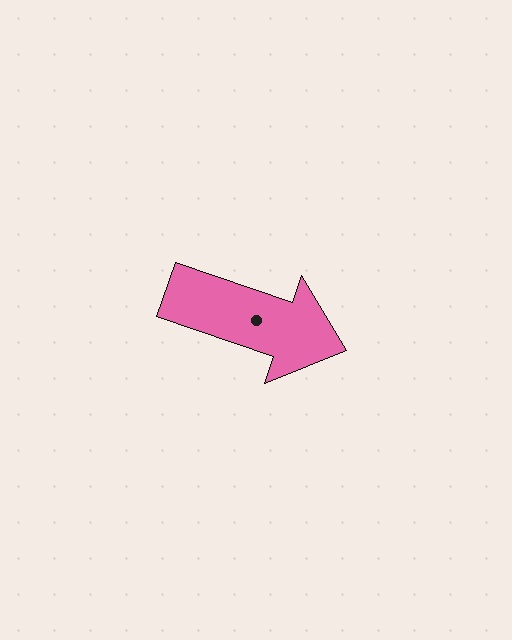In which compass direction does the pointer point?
East.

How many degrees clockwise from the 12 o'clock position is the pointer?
Approximately 109 degrees.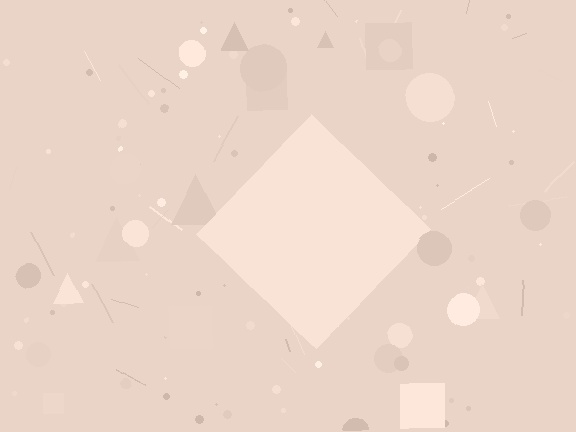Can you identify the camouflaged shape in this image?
The camouflaged shape is a diamond.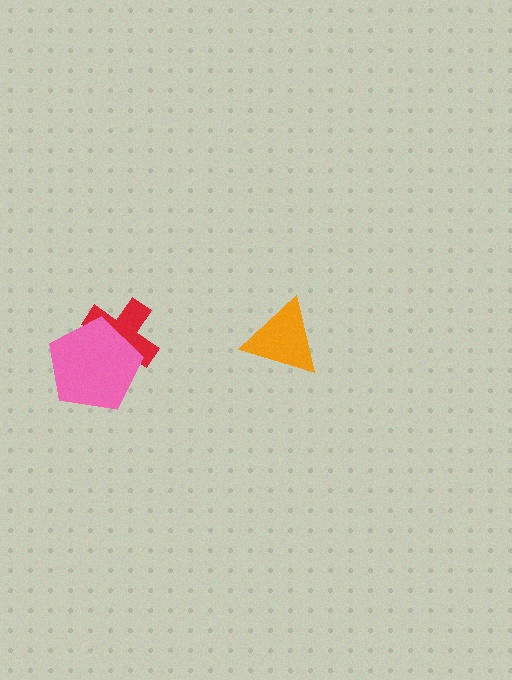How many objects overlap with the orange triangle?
0 objects overlap with the orange triangle.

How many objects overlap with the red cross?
1 object overlaps with the red cross.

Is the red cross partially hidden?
Yes, it is partially covered by another shape.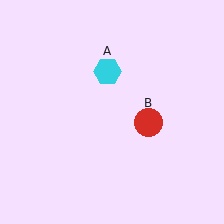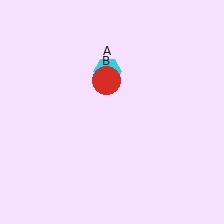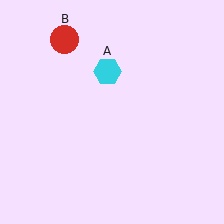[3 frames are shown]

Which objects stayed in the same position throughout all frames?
Cyan hexagon (object A) remained stationary.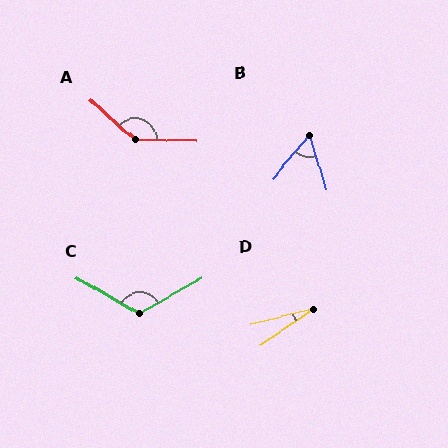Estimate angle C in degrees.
Approximately 120 degrees.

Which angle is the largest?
A, at approximately 139 degrees.